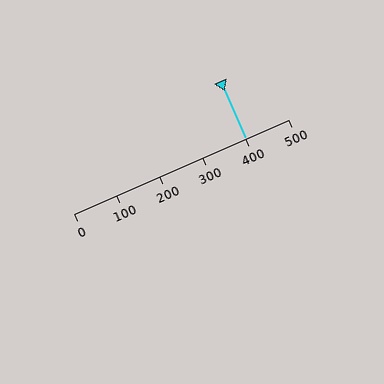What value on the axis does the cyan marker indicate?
The marker indicates approximately 400.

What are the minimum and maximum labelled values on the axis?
The axis runs from 0 to 500.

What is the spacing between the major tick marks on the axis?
The major ticks are spaced 100 apart.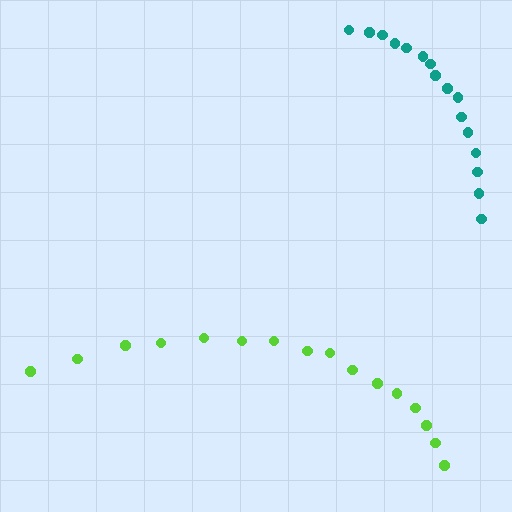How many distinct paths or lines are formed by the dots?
There are 2 distinct paths.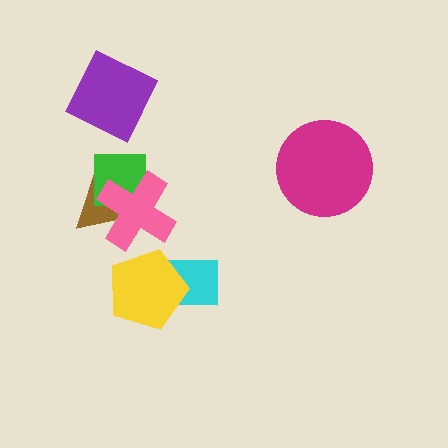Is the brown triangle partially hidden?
Yes, it is partially covered by another shape.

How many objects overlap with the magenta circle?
0 objects overlap with the magenta circle.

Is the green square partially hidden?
Yes, it is partially covered by another shape.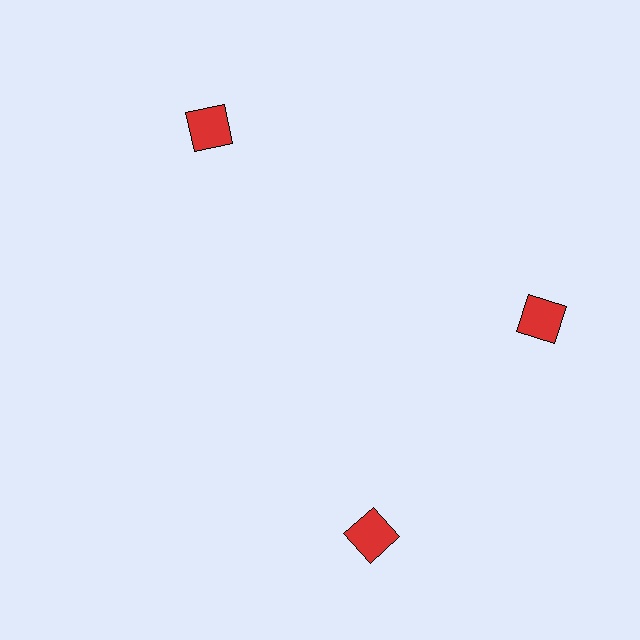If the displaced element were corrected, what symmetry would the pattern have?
It would have 3-fold rotational symmetry — the pattern would map onto itself every 120 degrees.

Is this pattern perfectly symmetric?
No. The 3 red squares are arranged in a ring, but one element near the 7 o'clock position is rotated out of alignment along the ring, breaking the 3-fold rotational symmetry.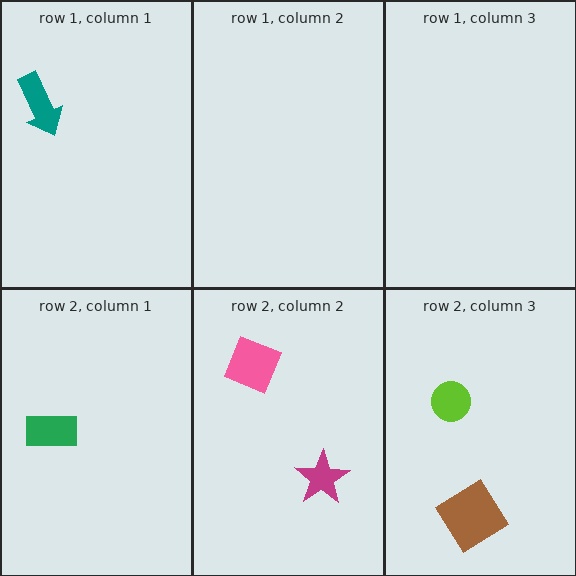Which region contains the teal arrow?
The row 1, column 1 region.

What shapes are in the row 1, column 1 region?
The teal arrow.